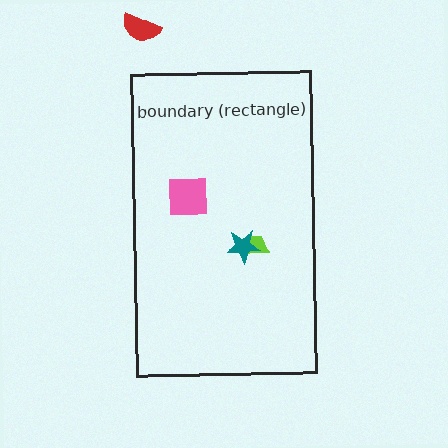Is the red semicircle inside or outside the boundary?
Outside.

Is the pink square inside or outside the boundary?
Inside.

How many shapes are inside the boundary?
3 inside, 1 outside.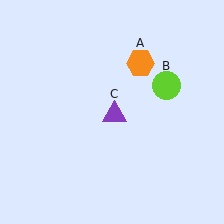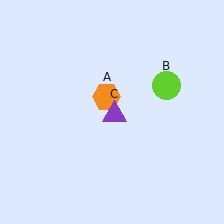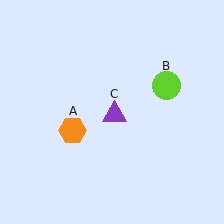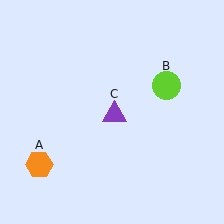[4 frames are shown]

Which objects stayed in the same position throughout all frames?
Lime circle (object B) and purple triangle (object C) remained stationary.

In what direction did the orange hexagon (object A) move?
The orange hexagon (object A) moved down and to the left.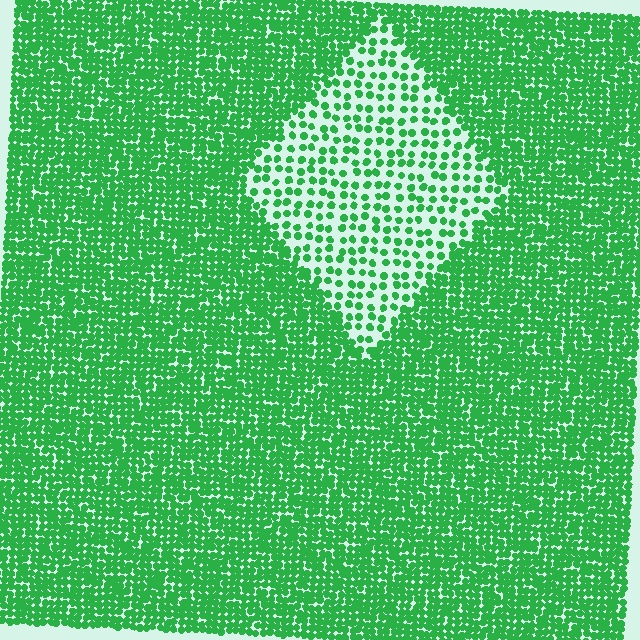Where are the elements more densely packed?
The elements are more densely packed outside the diamond boundary.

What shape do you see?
I see a diamond.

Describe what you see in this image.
The image contains small green elements arranged at two different densities. A diamond-shaped region is visible where the elements are less densely packed than the surrounding area.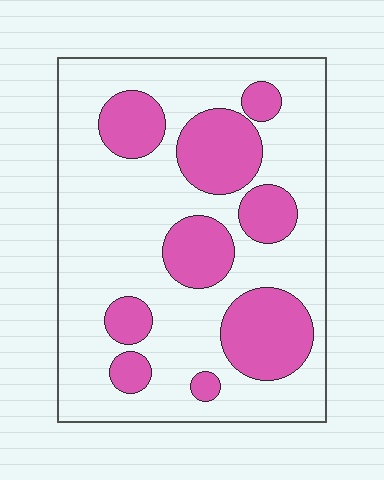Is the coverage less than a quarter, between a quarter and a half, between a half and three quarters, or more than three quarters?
Between a quarter and a half.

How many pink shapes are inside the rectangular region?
9.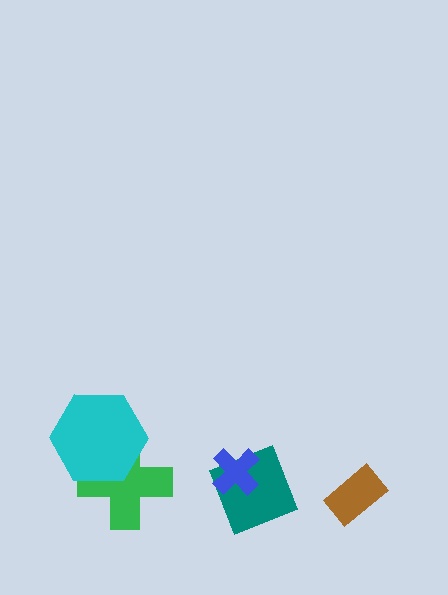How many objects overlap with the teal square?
1 object overlaps with the teal square.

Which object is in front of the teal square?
The blue cross is in front of the teal square.